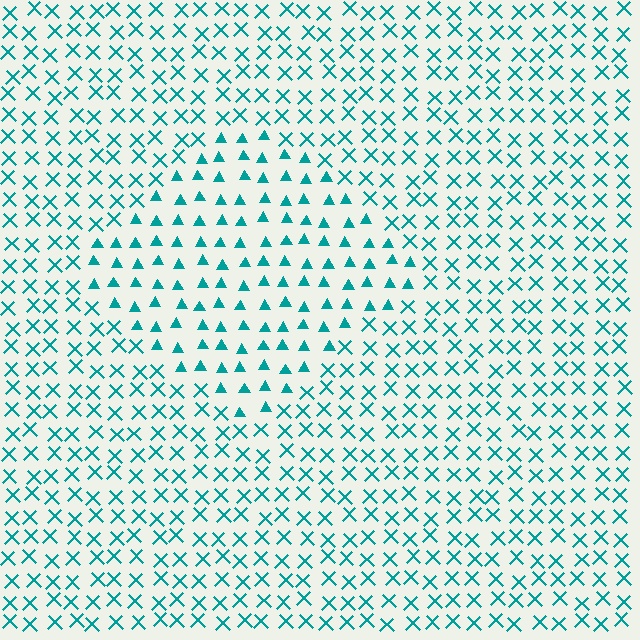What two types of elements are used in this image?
The image uses triangles inside the diamond region and X marks outside it.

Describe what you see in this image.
The image is filled with small teal elements arranged in a uniform grid. A diamond-shaped region contains triangles, while the surrounding area contains X marks. The boundary is defined purely by the change in element shape.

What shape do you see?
I see a diamond.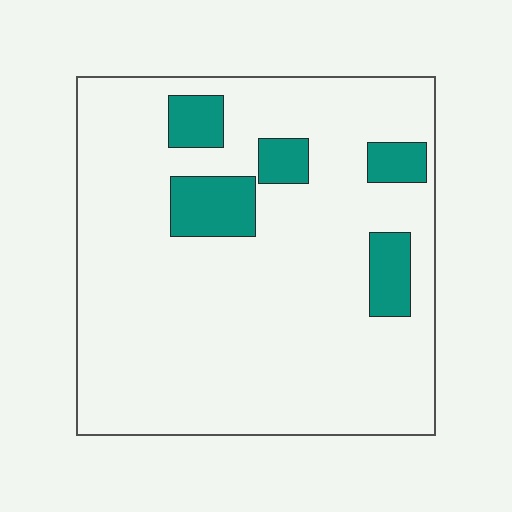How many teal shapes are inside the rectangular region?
5.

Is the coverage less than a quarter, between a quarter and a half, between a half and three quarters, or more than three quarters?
Less than a quarter.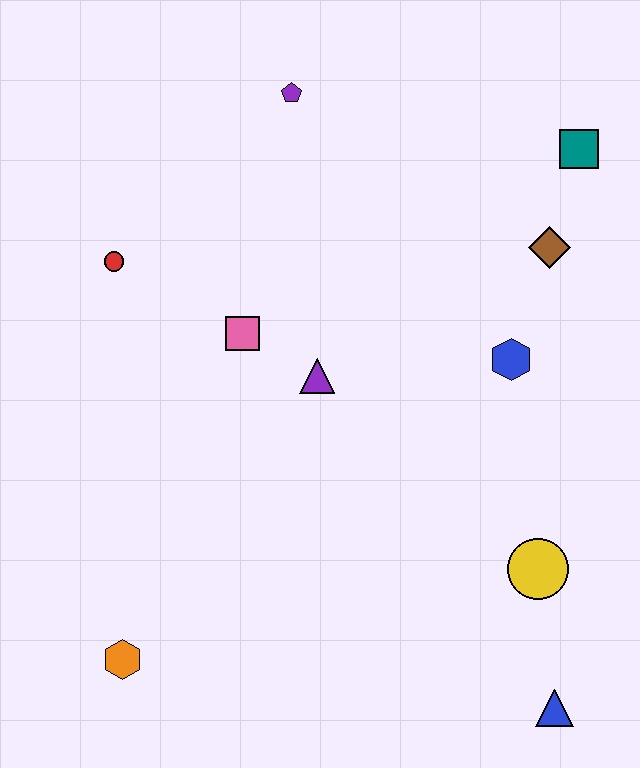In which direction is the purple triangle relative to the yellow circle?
The purple triangle is to the left of the yellow circle.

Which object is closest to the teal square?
The brown diamond is closest to the teal square.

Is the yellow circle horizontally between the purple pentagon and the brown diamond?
Yes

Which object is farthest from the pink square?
The blue triangle is farthest from the pink square.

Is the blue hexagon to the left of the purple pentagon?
No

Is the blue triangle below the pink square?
Yes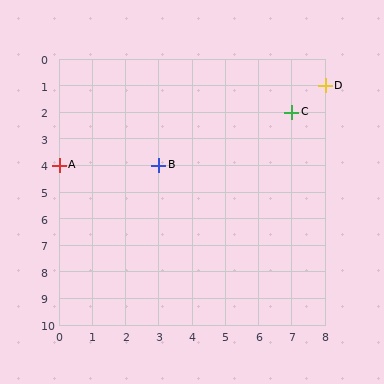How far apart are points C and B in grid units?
Points C and B are 4 columns and 2 rows apart (about 4.5 grid units diagonally).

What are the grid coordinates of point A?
Point A is at grid coordinates (0, 4).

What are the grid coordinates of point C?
Point C is at grid coordinates (7, 2).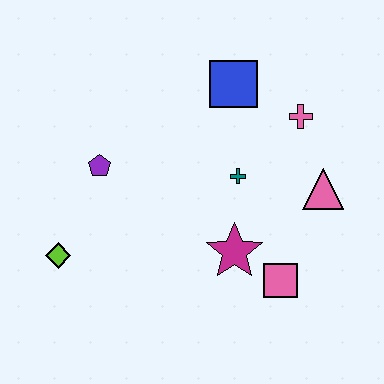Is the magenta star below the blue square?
Yes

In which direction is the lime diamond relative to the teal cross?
The lime diamond is to the left of the teal cross.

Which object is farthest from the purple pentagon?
The pink triangle is farthest from the purple pentagon.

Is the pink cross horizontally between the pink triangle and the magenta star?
Yes